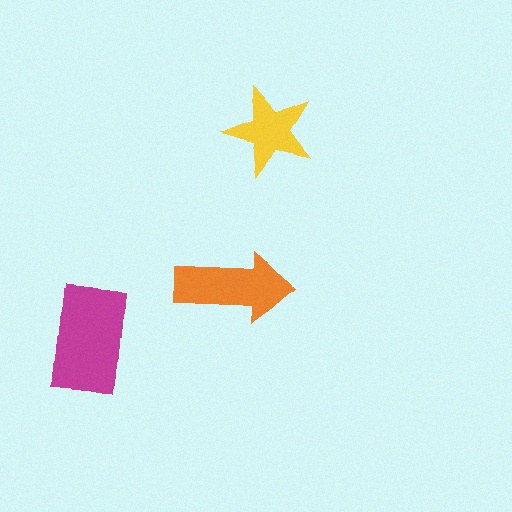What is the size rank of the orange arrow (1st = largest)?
2nd.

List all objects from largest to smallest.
The magenta rectangle, the orange arrow, the yellow star.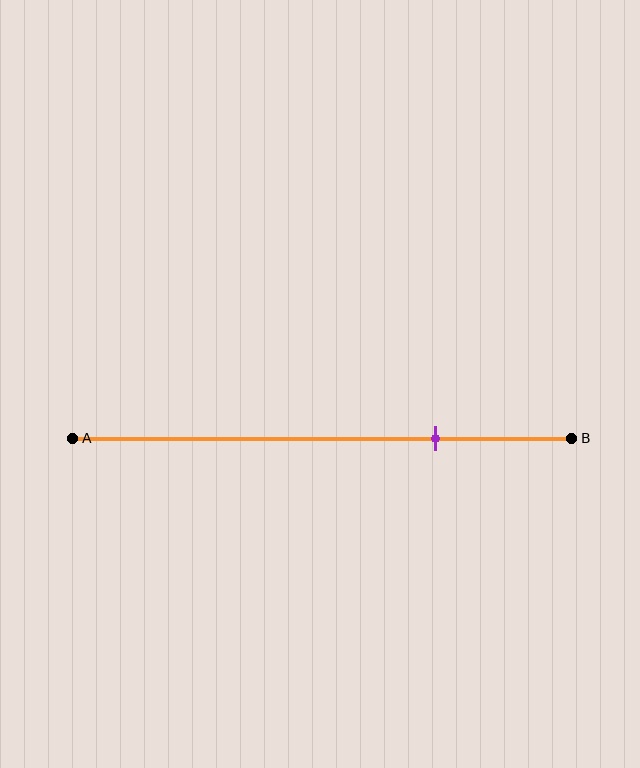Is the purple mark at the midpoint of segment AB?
No, the mark is at about 75% from A, not at the 50% midpoint.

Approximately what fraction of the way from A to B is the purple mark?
The purple mark is approximately 75% of the way from A to B.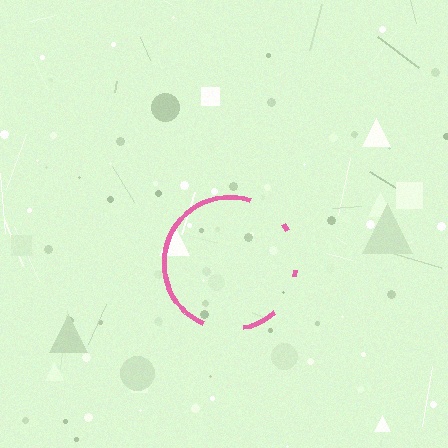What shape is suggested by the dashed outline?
The dashed outline suggests a circle.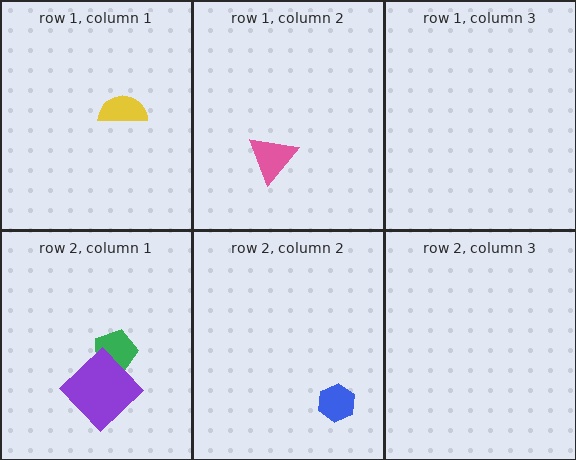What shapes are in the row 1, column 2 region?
The pink triangle.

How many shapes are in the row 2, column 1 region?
2.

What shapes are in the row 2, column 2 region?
The blue hexagon.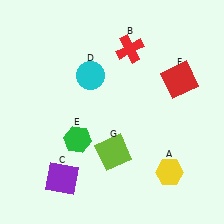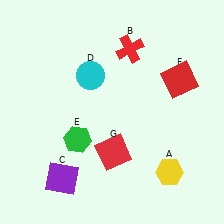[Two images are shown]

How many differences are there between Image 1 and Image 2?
There is 1 difference between the two images.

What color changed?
The square (G) changed from lime in Image 1 to red in Image 2.